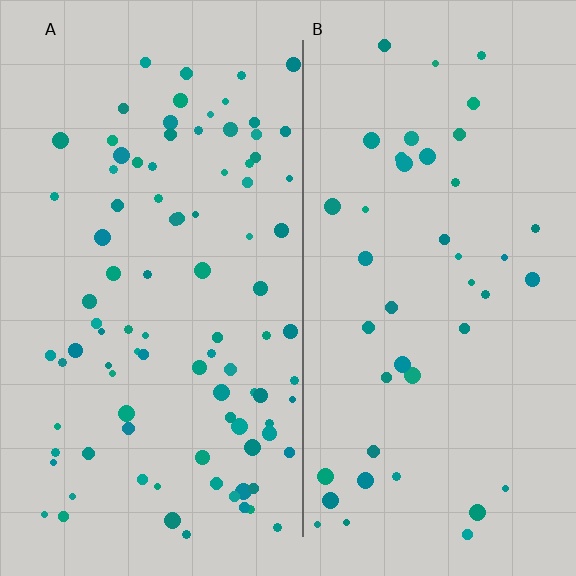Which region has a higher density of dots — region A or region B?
A (the left).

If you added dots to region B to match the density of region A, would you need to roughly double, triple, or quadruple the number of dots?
Approximately double.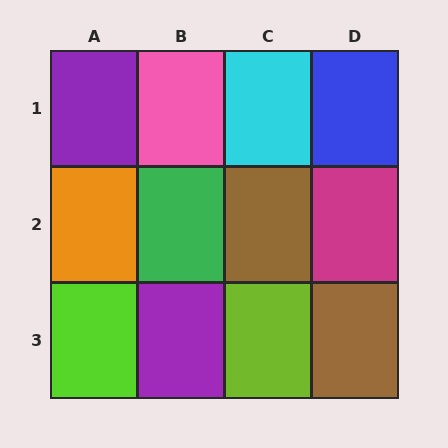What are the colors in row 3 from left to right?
Lime, purple, lime, brown.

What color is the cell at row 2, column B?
Green.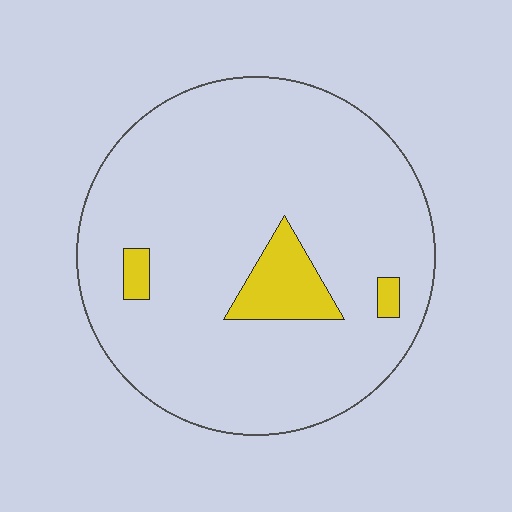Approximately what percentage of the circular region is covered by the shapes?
Approximately 10%.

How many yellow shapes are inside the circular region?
3.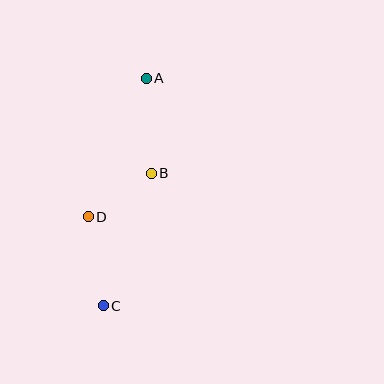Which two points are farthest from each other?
Points A and C are farthest from each other.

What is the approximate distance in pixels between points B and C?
The distance between B and C is approximately 142 pixels.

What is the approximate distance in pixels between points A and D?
The distance between A and D is approximately 151 pixels.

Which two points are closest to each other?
Points B and D are closest to each other.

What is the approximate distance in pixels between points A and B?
The distance between A and B is approximately 95 pixels.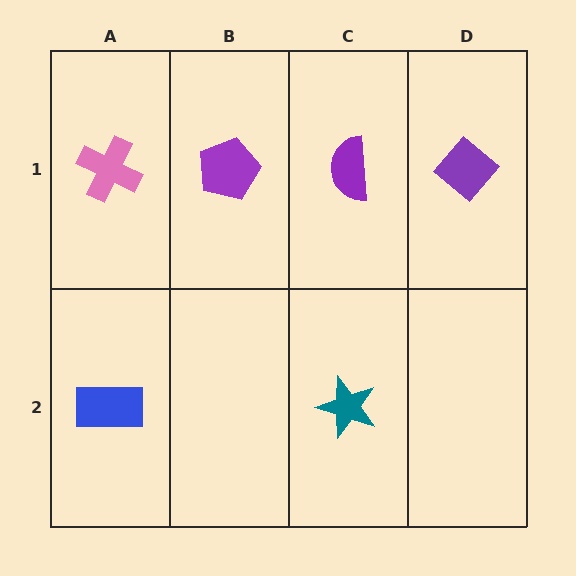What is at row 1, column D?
A purple diamond.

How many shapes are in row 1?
4 shapes.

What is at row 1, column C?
A purple semicircle.